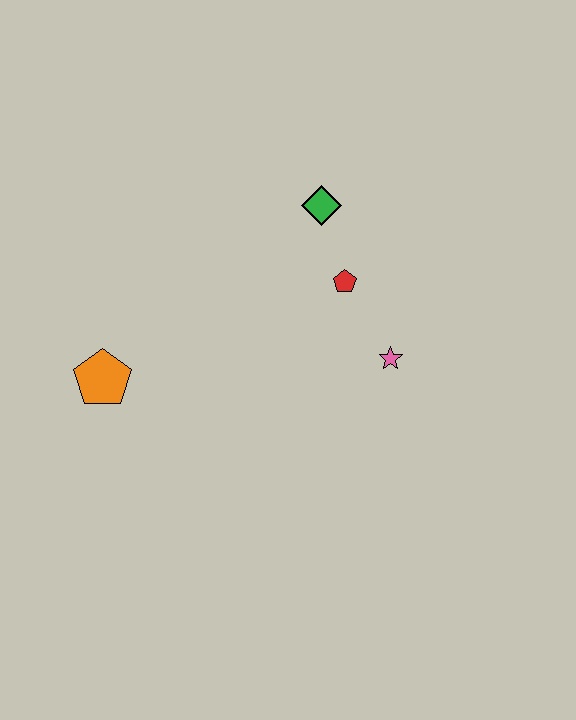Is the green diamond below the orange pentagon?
No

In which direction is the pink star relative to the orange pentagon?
The pink star is to the right of the orange pentagon.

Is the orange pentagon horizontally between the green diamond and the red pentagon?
No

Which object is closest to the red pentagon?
The green diamond is closest to the red pentagon.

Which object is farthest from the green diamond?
The orange pentagon is farthest from the green diamond.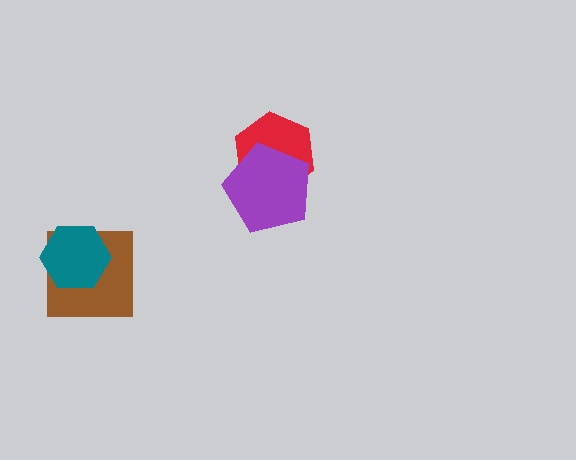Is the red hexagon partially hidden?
Yes, it is partially covered by another shape.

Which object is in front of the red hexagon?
The purple pentagon is in front of the red hexagon.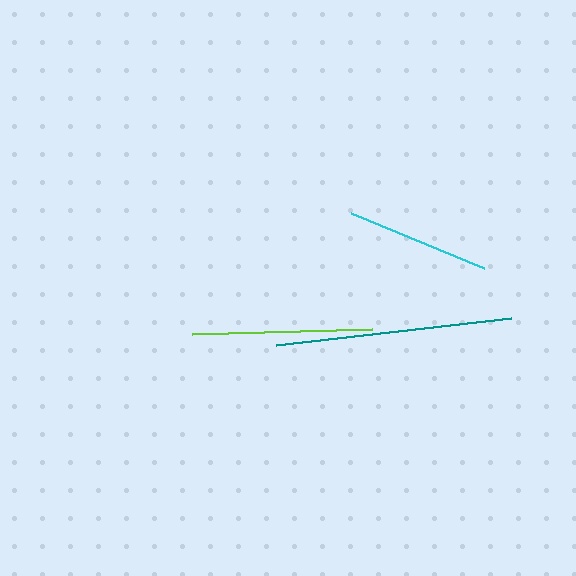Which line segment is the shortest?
The cyan line is the shortest at approximately 144 pixels.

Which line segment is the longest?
The teal line is the longest at approximately 237 pixels.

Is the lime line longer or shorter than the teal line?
The teal line is longer than the lime line.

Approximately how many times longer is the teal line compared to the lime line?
The teal line is approximately 1.3 times the length of the lime line.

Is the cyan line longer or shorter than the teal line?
The teal line is longer than the cyan line.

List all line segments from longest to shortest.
From longest to shortest: teal, lime, cyan.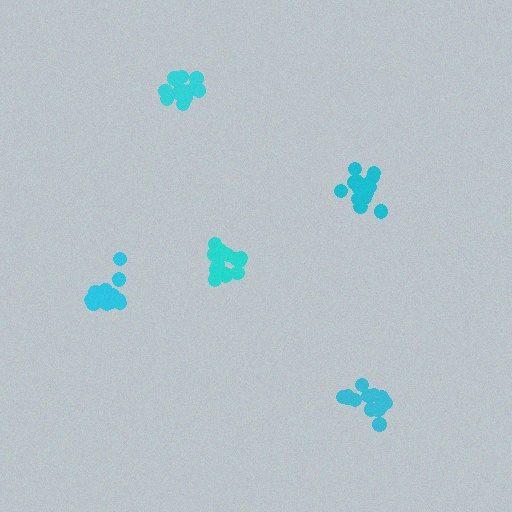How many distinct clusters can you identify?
There are 5 distinct clusters.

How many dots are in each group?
Group 1: 16 dots, Group 2: 16 dots, Group 3: 13 dots, Group 4: 14 dots, Group 5: 15 dots (74 total).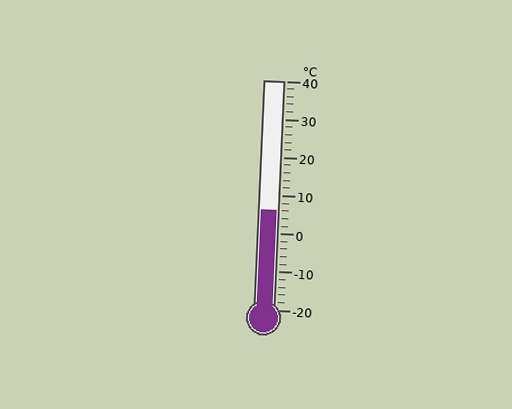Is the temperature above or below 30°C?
The temperature is below 30°C.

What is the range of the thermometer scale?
The thermometer scale ranges from -20°C to 40°C.